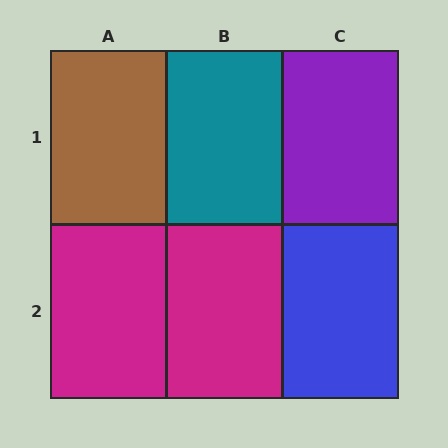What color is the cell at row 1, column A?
Brown.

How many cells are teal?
1 cell is teal.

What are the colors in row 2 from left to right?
Magenta, magenta, blue.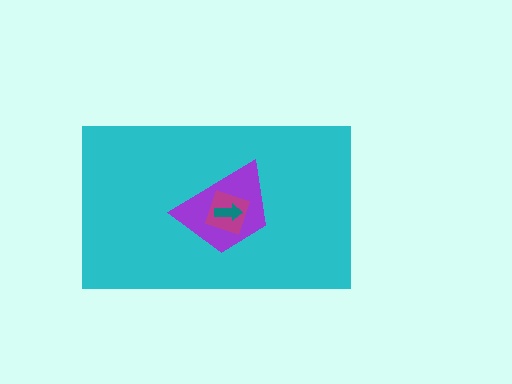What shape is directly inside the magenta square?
The teal arrow.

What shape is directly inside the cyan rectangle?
The purple trapezoid.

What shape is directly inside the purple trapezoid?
The magenta square.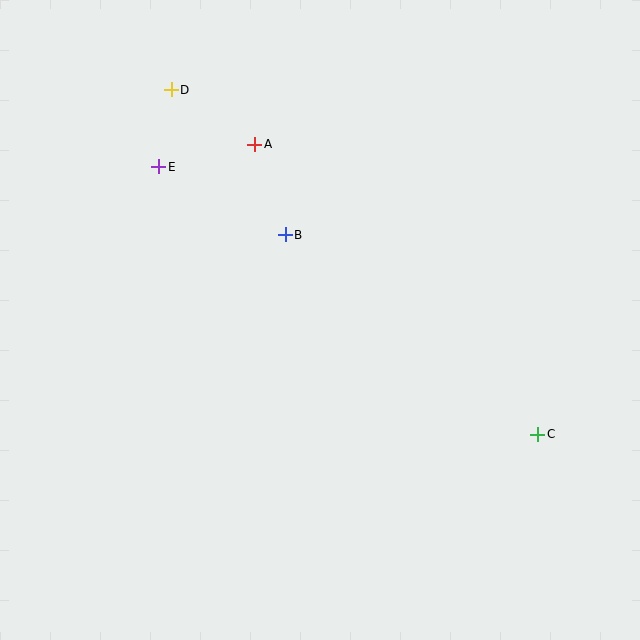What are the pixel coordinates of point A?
Point A is at (255, 144).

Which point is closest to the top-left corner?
Point D is closest to the top-left corner.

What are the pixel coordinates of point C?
Point C is at (538, 434).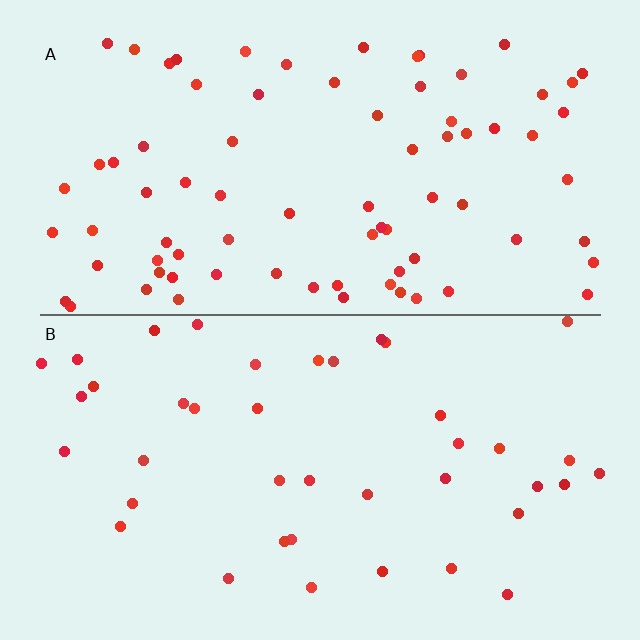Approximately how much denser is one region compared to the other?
Approximately 1.9× — region A over region B.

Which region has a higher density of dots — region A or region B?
A (the top).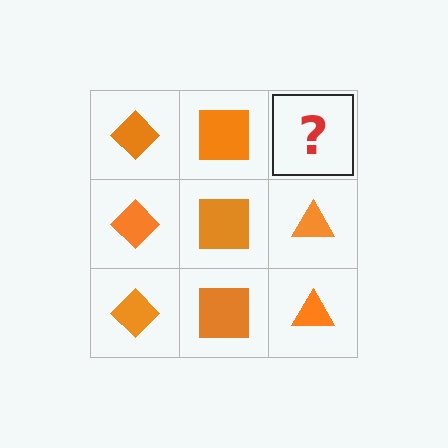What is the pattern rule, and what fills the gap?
The rule is that each column has a consistent shape. The gap should be filled with an orange triangle.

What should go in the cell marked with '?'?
The missing cell should contain an orange triangle.